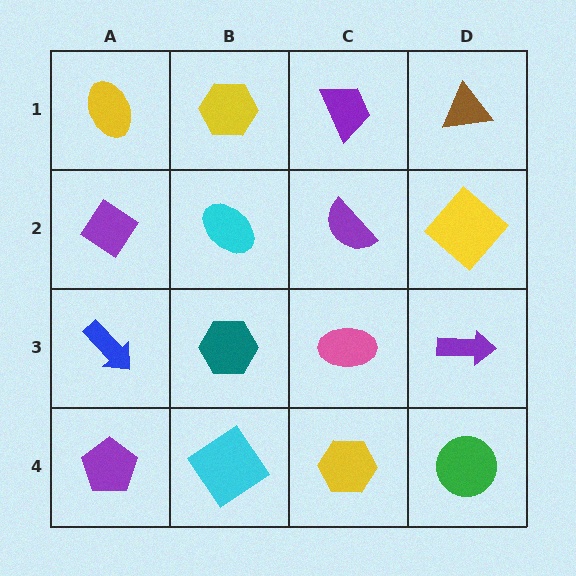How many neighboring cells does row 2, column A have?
3.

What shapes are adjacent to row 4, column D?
A purple arrow (row 3, column D), a yellow hexagon (row 4, column C).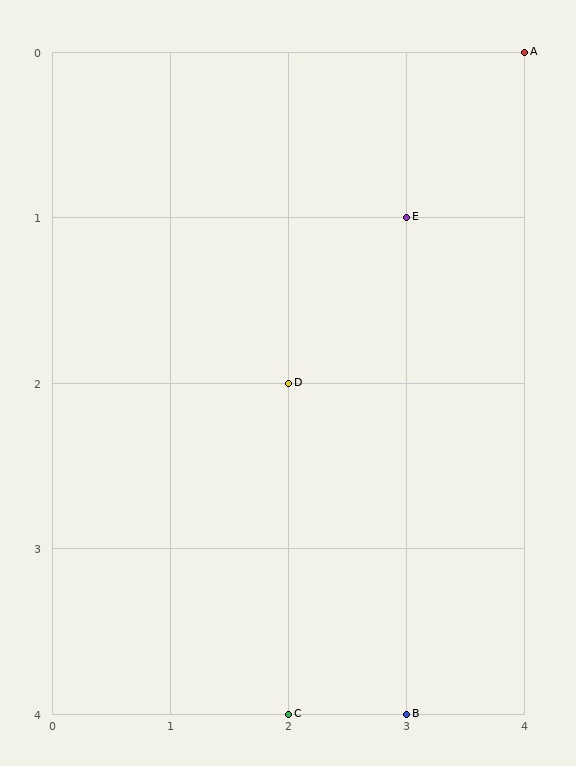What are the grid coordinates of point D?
Point D is at grid coordinates (2, 2).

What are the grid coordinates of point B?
Point B is at grid coordinates (3, 4).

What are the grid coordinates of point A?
Point A is at grid coordinates (4, 0).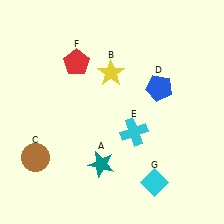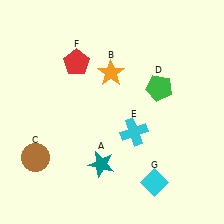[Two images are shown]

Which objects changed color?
B changed from yellow to orange. D changed from blue to green.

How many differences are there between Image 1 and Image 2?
There are 2 differences between the two images.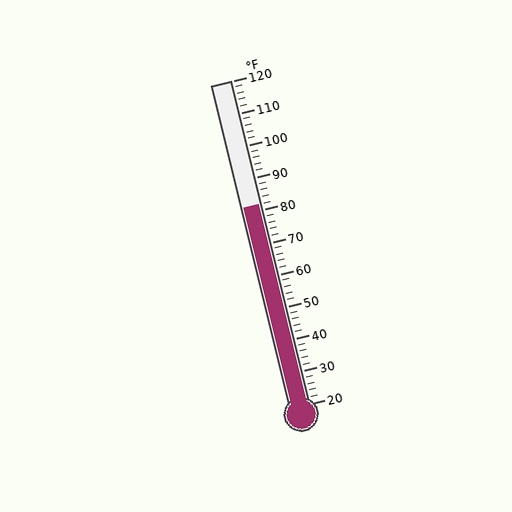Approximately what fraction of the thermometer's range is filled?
The thermometer is filled to approximately 60% of its range.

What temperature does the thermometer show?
The thermometer shows approximately 82°F.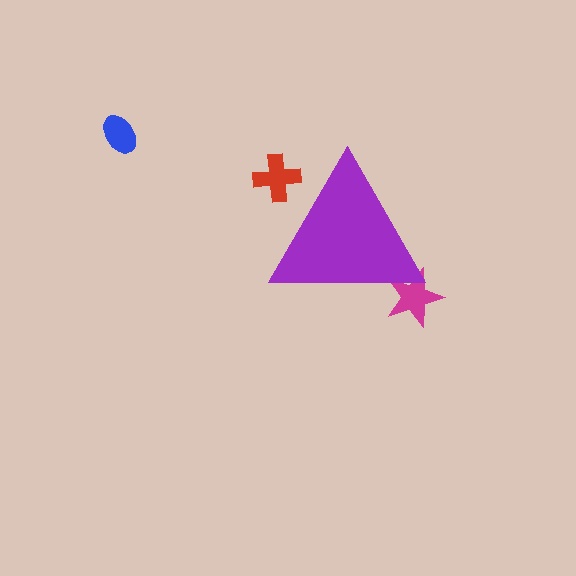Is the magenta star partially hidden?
Yes, the magenta star is partially hidden behind the purple triangle.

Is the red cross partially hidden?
Yes, the red cross is partially hidden behind the purple triangle.